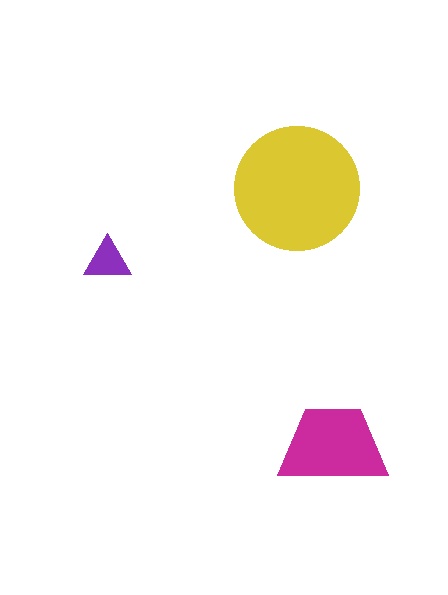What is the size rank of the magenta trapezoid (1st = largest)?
2nd.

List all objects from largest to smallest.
The yellow circle, the magenta trapezoid, the purple triangle.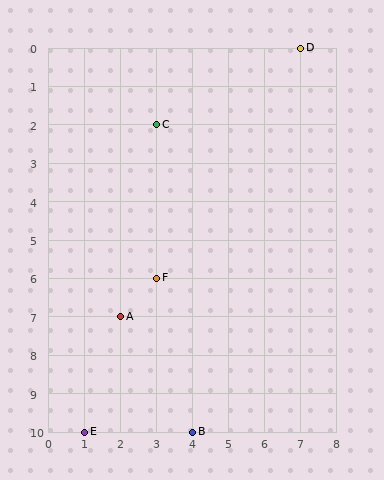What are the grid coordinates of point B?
Point B is at grid coordinates (4, 10).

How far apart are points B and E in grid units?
Points B and E are 3 columns apart.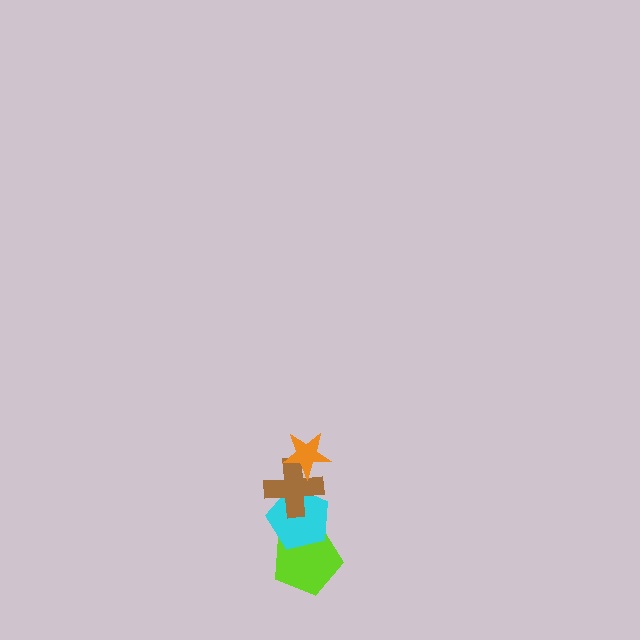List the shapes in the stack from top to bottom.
From top to bottom: the orange star, the brown cross, the cyan pentagon, the lime pentagon.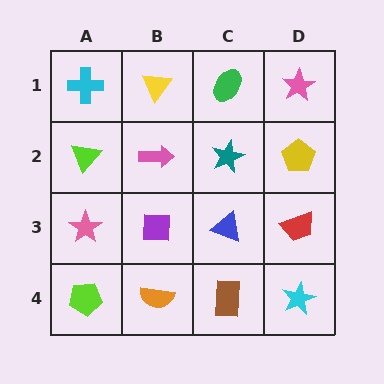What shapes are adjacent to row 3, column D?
A yellow pentagon (row 2, column D), a cyan star (row 4, column D), a blue triangle (row 3, column C).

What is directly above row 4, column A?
A pink star.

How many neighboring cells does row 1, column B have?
3.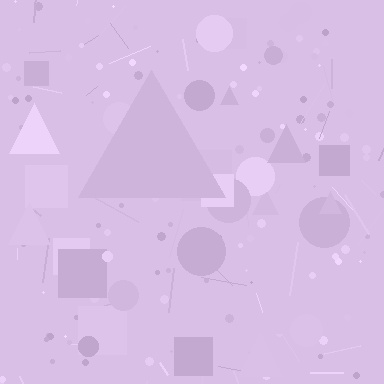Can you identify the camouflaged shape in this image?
The camouflaged shape is a triangle.